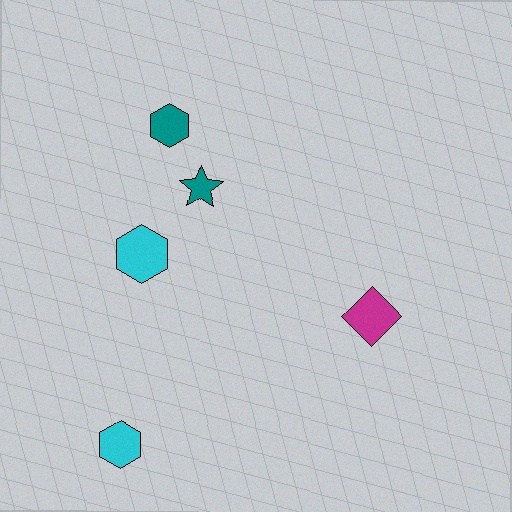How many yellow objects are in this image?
There are no yellow objects.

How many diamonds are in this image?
There is 1 diamond.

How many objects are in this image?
There are 5 objects.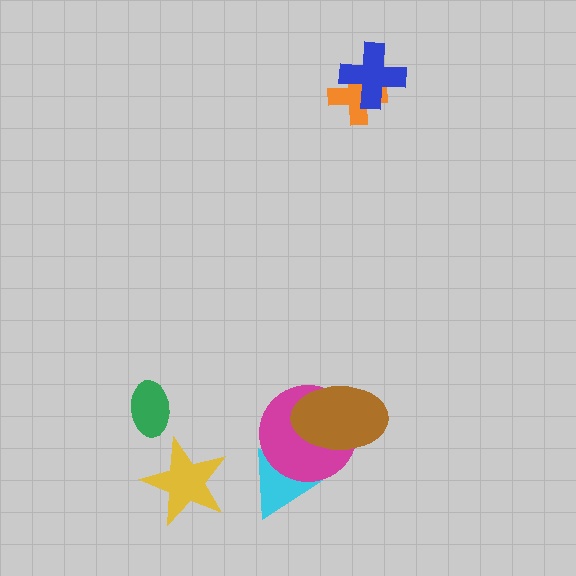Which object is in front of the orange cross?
The blue cross is in front of the orange cross.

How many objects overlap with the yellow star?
0 objects overlap with the yellow star.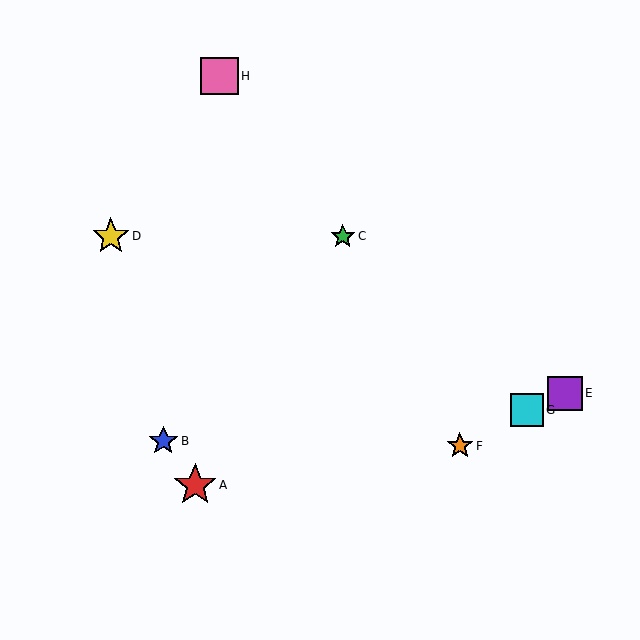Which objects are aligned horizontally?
Objects C, D are aligned horizontally.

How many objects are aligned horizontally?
2 objects (C, D) are aligned horizontally.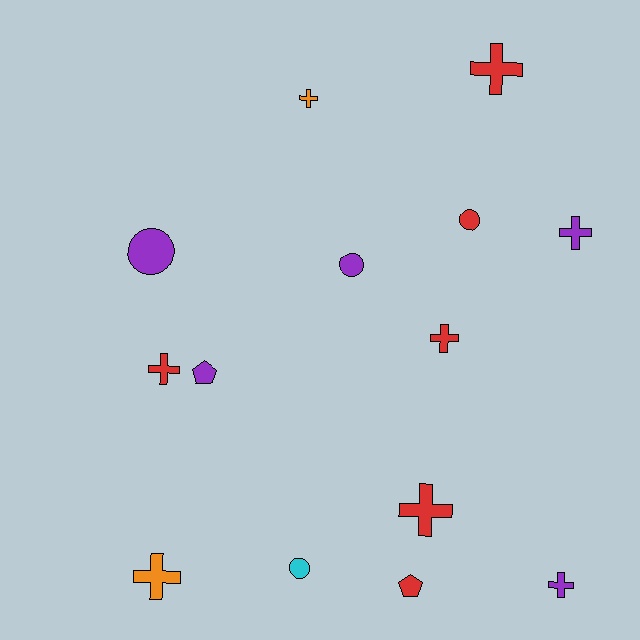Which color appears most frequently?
Red, with 6 objects.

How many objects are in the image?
There are 14 objects.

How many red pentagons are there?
There is 1 red pentagon.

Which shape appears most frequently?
Cross, with 8 objects.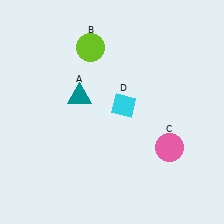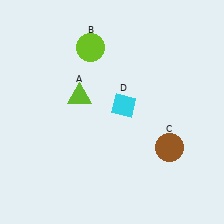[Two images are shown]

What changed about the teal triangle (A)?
In Image 1, A is teal. In Image 2, it changed to lime.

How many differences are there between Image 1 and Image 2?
There are 2 differences between the two images.